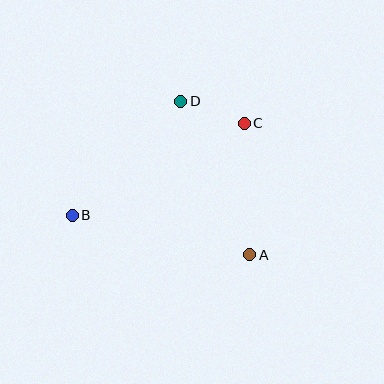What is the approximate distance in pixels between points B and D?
The distance between B and D is approximately 157 pixels.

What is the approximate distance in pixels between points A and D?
The distance between A and D is approximately 169 pixels.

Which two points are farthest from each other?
Points B and C are farthest from each other.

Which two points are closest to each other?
Points C and D are closest to each other.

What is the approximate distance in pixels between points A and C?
The distance between A and C is approximately 131 pixels.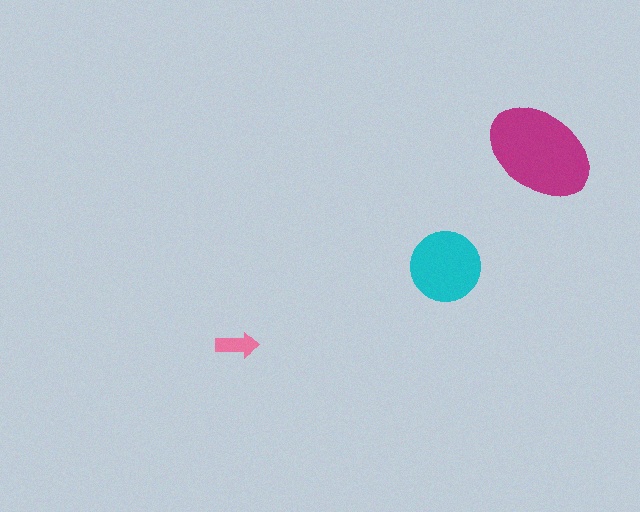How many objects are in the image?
There are 3 objects in the image.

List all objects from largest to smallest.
The magenta ellipse, the cyan circle, the pink arrow.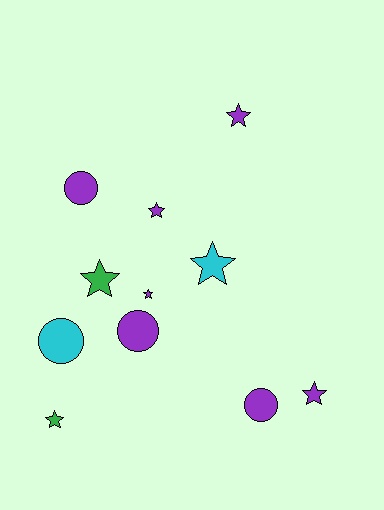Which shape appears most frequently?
Star, with 7 objects.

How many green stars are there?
There are 2 green stars.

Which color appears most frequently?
Purple, with 7 objects.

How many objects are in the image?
There are 11 objects.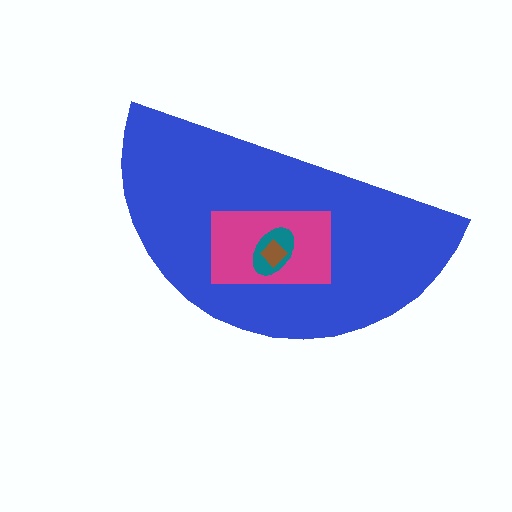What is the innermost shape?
The brown diamond.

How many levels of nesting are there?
4.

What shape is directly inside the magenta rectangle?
The teal ellipse.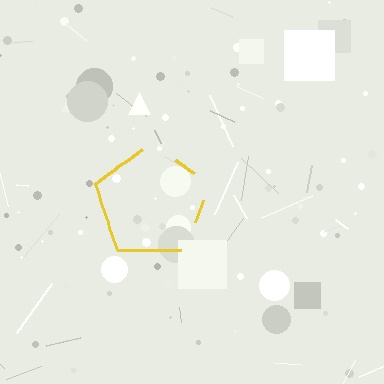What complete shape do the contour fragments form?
The contour fragments form a pentagon.